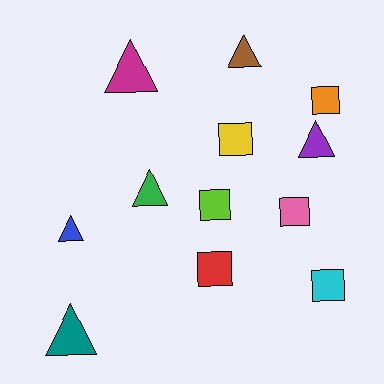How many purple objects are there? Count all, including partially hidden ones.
There is 1 purple object.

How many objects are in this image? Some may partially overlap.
There are 12 objects.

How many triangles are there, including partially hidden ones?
There are 6 triangles.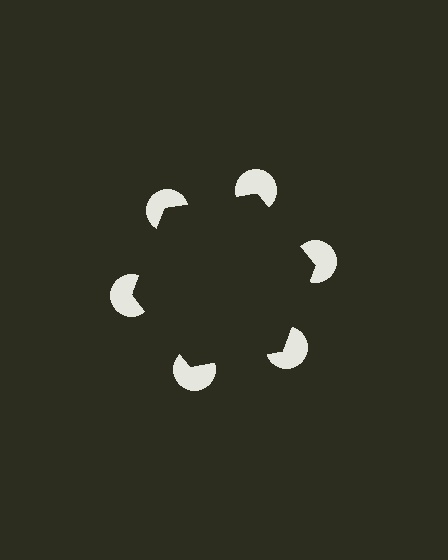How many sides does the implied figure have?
6 sides.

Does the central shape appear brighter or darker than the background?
It typically appears slightly darker than the background, even though no actual brightness change is drawn.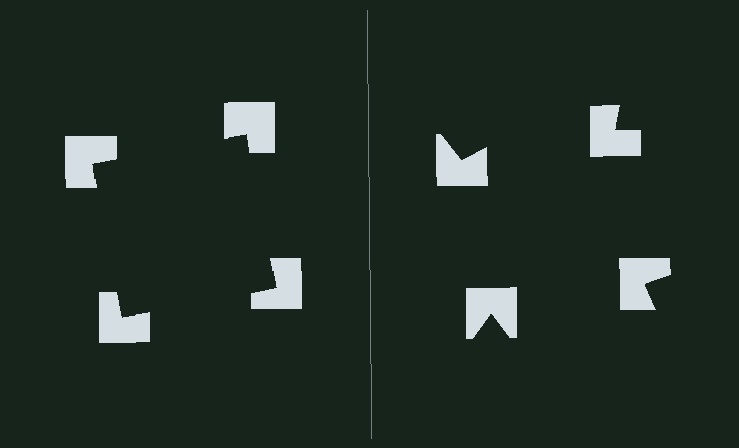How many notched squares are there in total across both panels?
8 — 4 on each side.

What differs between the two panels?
The notched squares are positioned identically on both sides; only the wedge orientations differ. On the left they align to a square; on the right they are misaligned.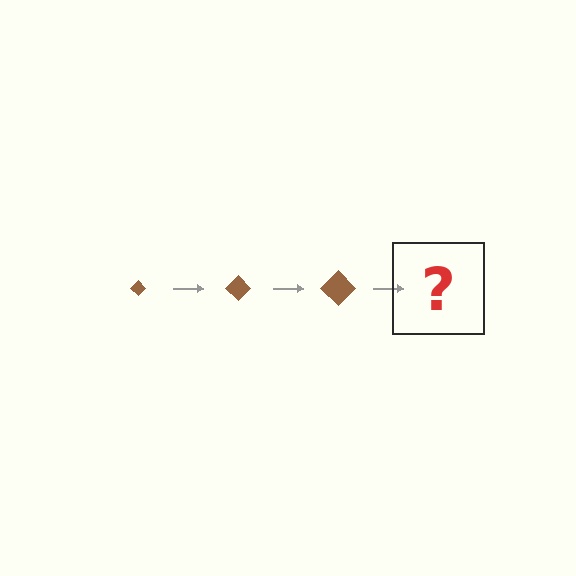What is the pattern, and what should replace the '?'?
The pattern is that the diamond gets progressively larger each step. The '?' should be a brown diamond, larger than the previous one.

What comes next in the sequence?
The next element should be a brown diamond, larger than the previous one.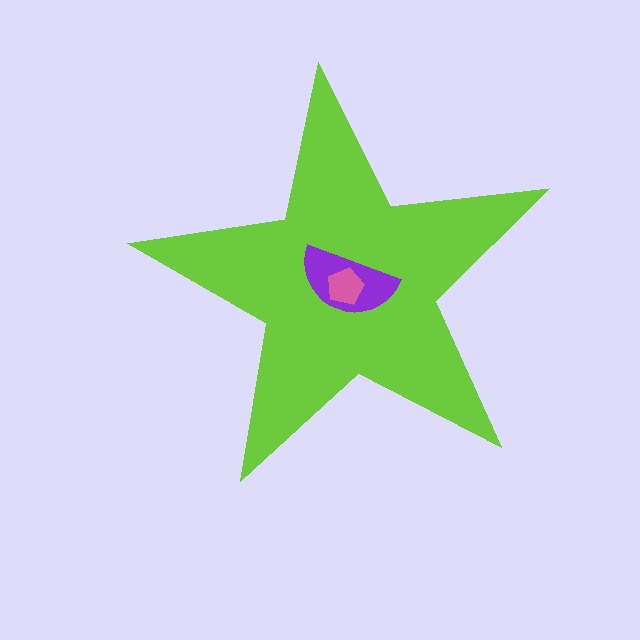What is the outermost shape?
The lime star.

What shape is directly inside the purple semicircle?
The pink pentagon.